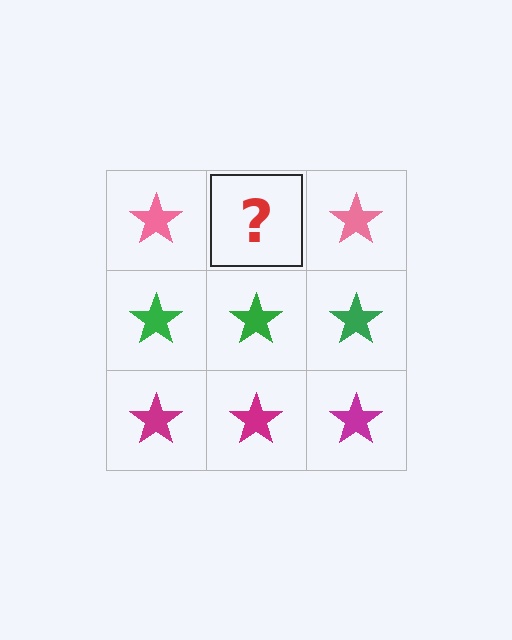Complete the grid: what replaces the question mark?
The question mark should be replaced with a pink star.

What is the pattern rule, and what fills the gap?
The rule is that each row has a consistent color. The gap should be filled with a pink star.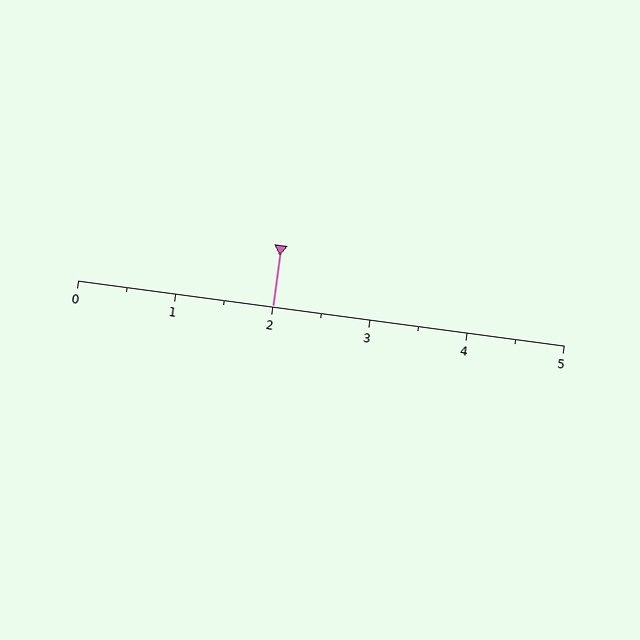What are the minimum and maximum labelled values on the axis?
The axis runs from 0 to 5.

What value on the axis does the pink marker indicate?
The marker indicates approximately 2.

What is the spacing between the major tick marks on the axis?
The major ticks are spaced 1 apart.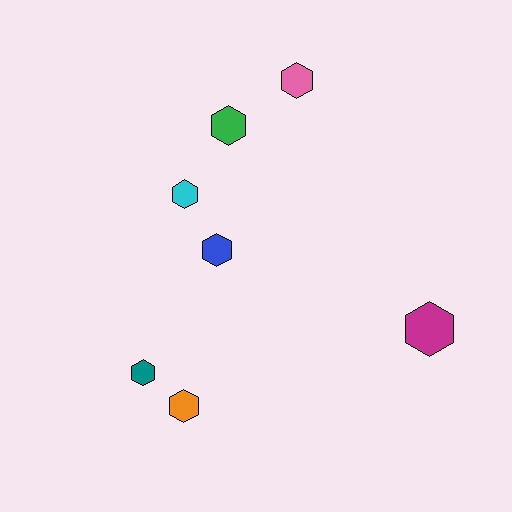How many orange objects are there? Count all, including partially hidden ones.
There is 1 orange object.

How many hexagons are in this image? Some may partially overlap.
There are 7 hexagons.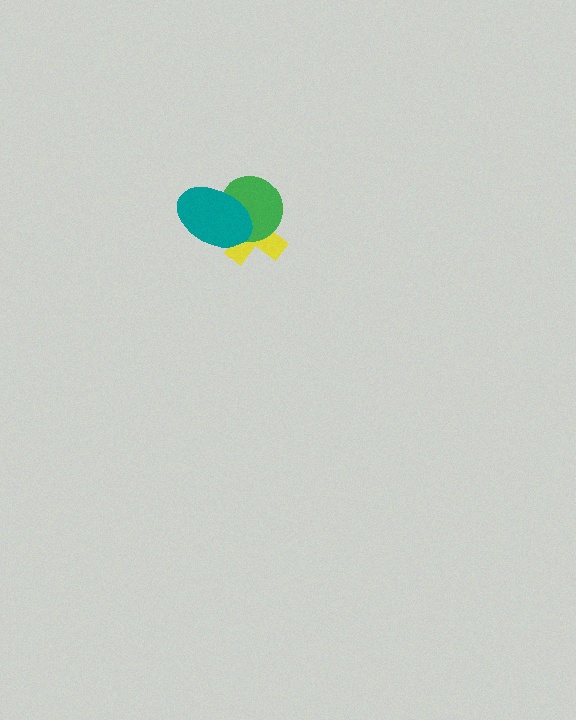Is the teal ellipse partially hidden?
No, no other shape covers it.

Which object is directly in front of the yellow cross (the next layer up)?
The green circle is directly in front of the yellow cross.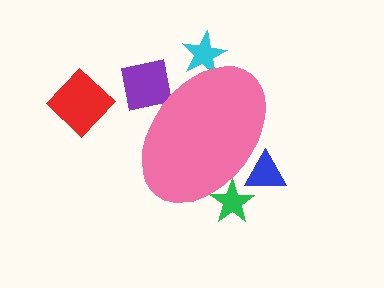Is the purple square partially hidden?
Yes, the purple square is partially hidden behind the pink ellipse.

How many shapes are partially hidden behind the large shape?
4 shapes are partially hidden.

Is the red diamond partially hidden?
No, the red diamond is fully visible.